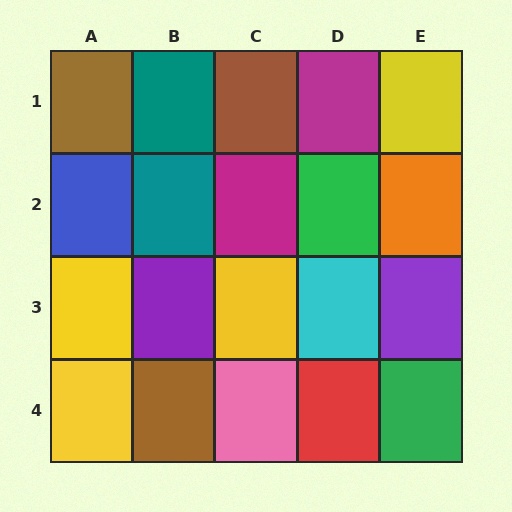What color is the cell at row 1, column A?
Brown.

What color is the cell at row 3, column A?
Yellow.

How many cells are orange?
1 cell is orange.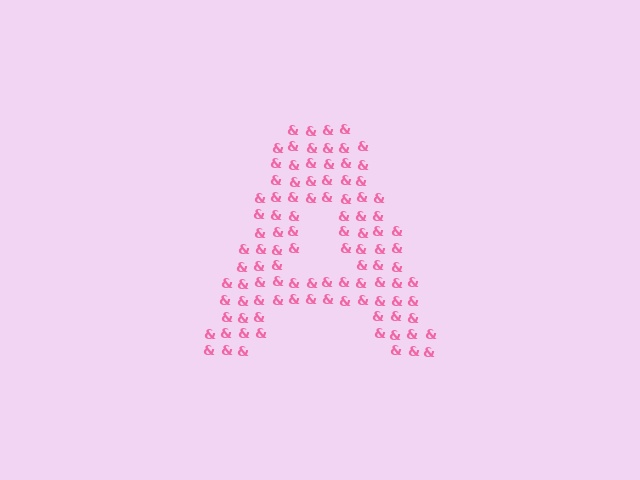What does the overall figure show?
The overall figure shows the letter A.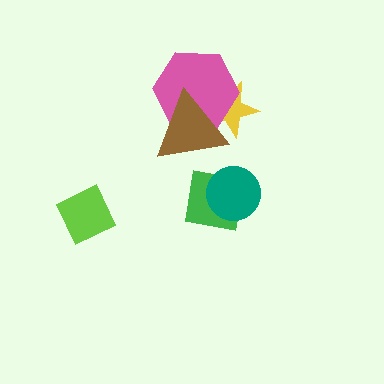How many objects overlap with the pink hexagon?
2 objects overlap with the pink hexagon.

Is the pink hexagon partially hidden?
Yes, it is partially covered by another shape.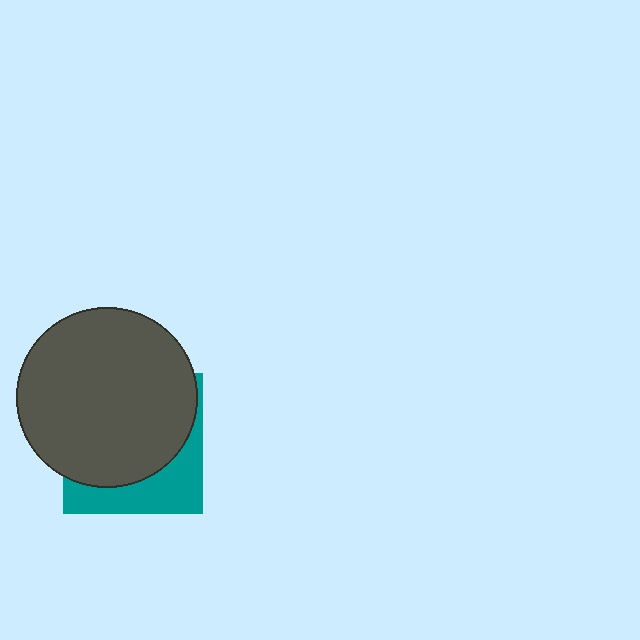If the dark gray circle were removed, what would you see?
You would see the complete teal square.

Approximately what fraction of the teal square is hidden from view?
Roughly 69% of the teal square is hidden behind the dark gray circle.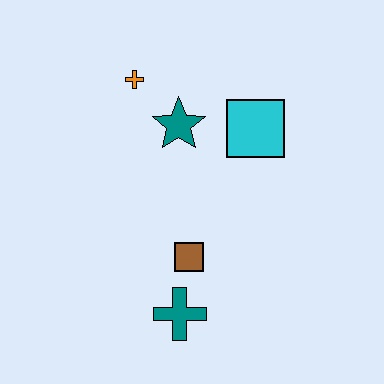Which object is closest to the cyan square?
The teal star is closest to the cyan square.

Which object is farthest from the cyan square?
The teal cross is farthest from the cyan square.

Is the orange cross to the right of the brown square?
No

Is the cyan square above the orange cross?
No